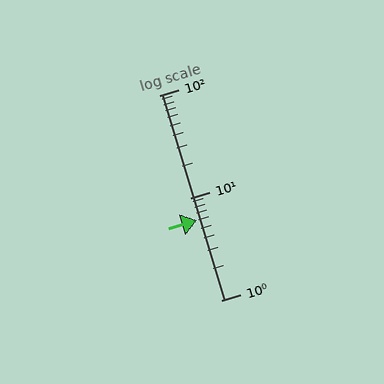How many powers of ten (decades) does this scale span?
The scale spans 2 decades, from 1 to 100.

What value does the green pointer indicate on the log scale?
The pointer indicates approximately 6.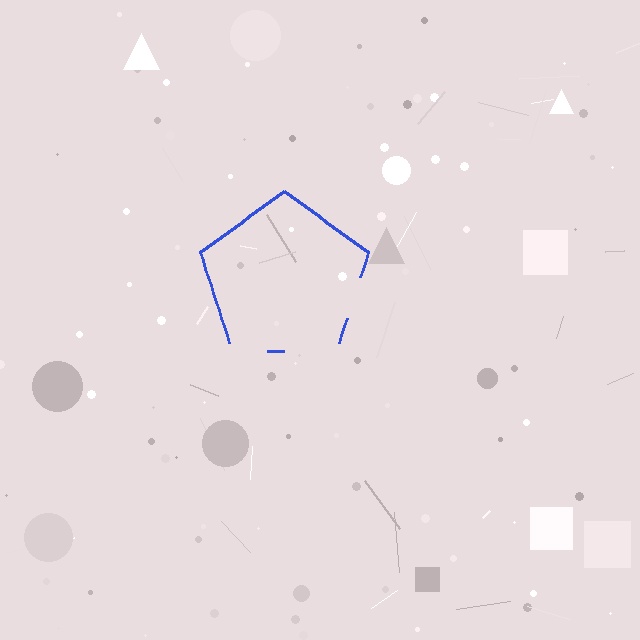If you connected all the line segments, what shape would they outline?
They would outline a pentagon.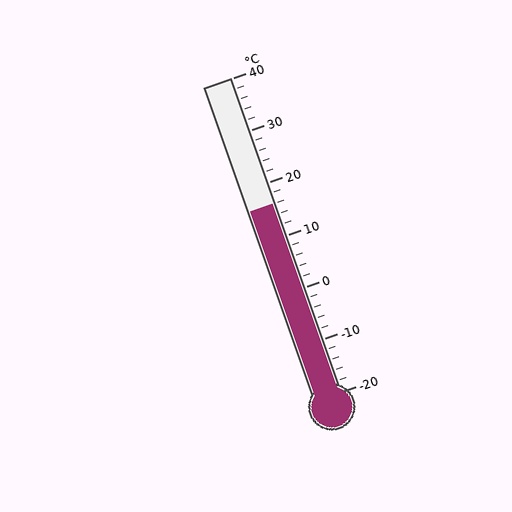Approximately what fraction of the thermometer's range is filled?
The thermometer is filled to approximately 60% of its range.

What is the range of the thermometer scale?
The thermometer scale ranges from -20°C to 40°C.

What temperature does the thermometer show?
The thermometer shows approximately 16°C.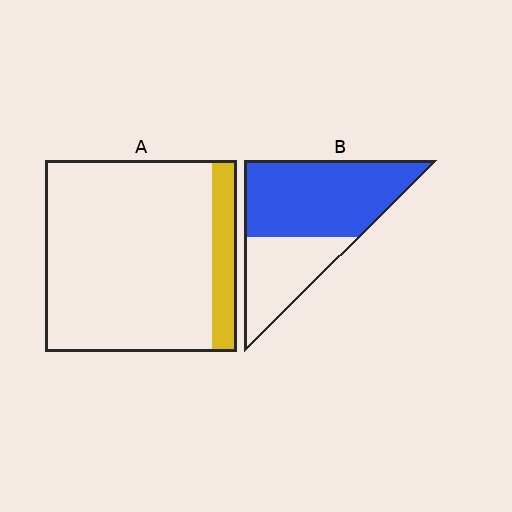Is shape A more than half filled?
No.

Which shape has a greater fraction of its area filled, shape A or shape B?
Shape B.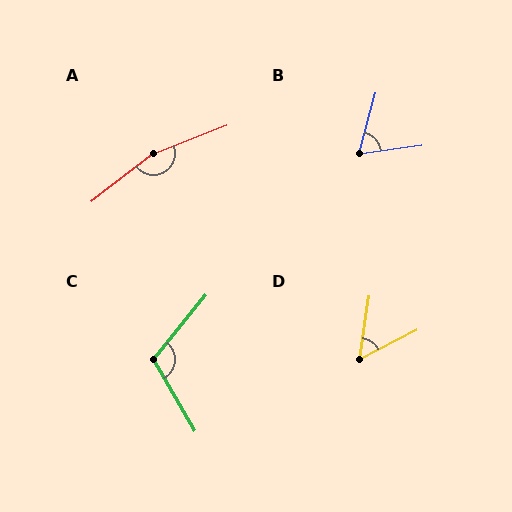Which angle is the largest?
A, at approximately 164 degrees.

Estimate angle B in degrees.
Approximately 67 degrees.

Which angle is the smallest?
D, at approximately 54 degrees.